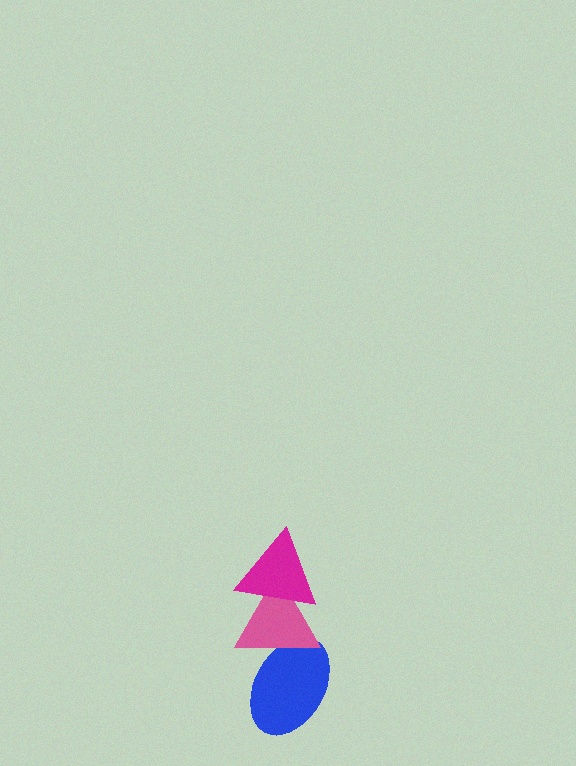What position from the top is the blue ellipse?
The blue ellipse is 3rd from the top.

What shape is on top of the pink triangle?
The magenta triangle is on top of the pink triangle.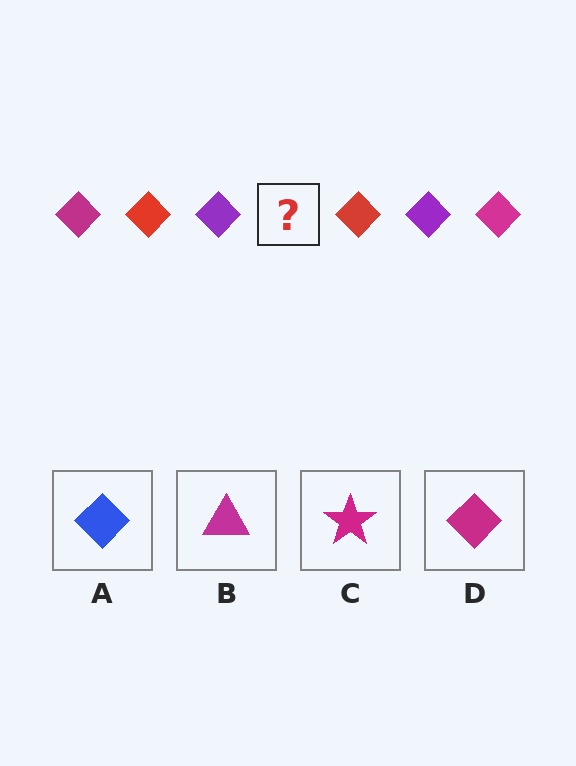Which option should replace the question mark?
Option D.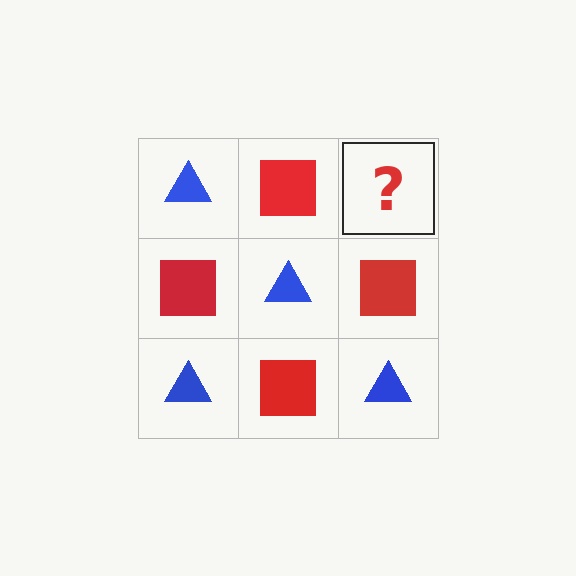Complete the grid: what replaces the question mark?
The question mark should be replaced with a blue triangle.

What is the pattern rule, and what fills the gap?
The rule is that it alternates blue triangle and red square in a checkerboard pattern. The gap should be filled with a blue triangle.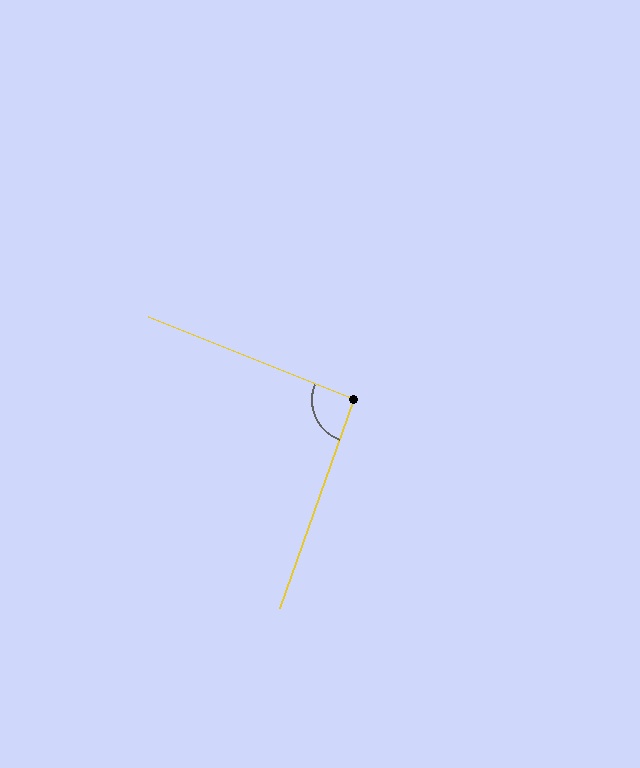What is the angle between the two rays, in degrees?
Approximately 92 degrees.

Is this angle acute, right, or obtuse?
It is approximately a right angle.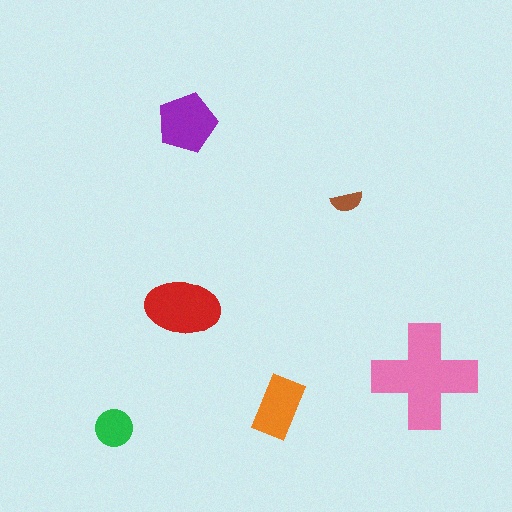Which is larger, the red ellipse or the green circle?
The red ellipse.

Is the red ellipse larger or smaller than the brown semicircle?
Larger.